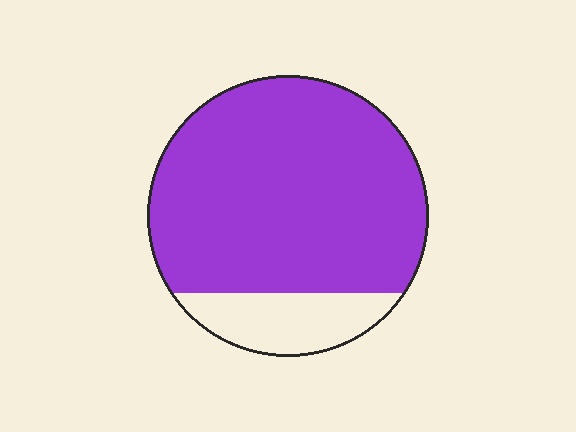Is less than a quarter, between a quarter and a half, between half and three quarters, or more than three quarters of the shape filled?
More than three quarters.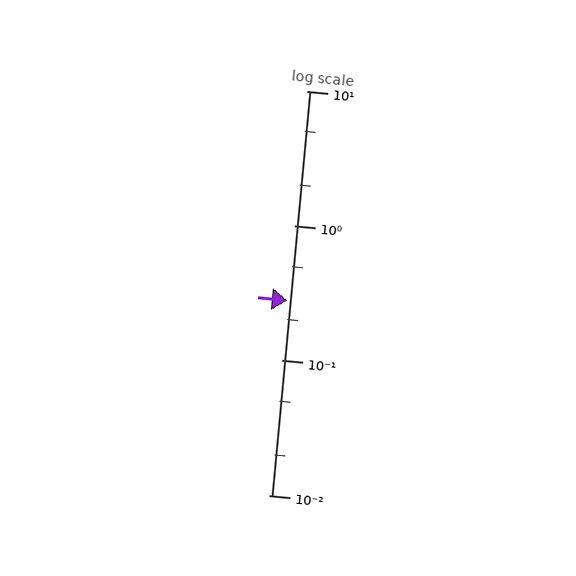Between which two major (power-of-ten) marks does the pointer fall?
The pointer is between 0.1 and 1.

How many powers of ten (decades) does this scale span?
The scale spans 3 decades, from 0.01 to 10.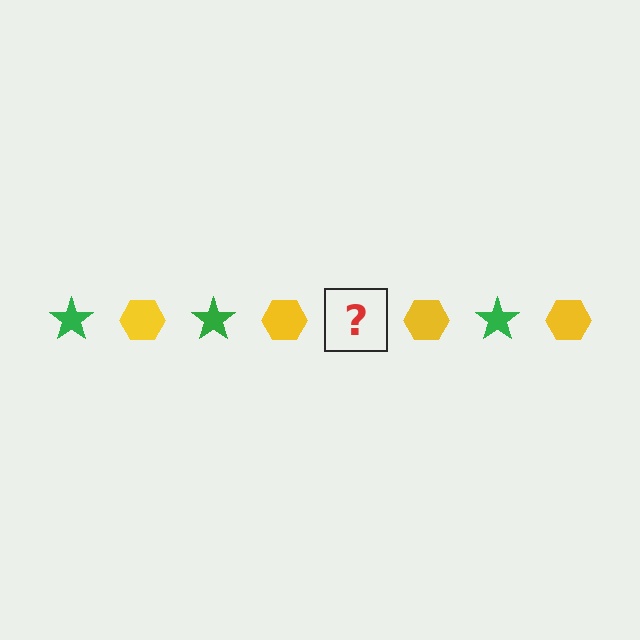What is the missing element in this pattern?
The missing element is a green star.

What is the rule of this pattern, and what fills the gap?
The rule is that the pattern alternates between green star and yellow hexagon. The gap should be filled with a green star.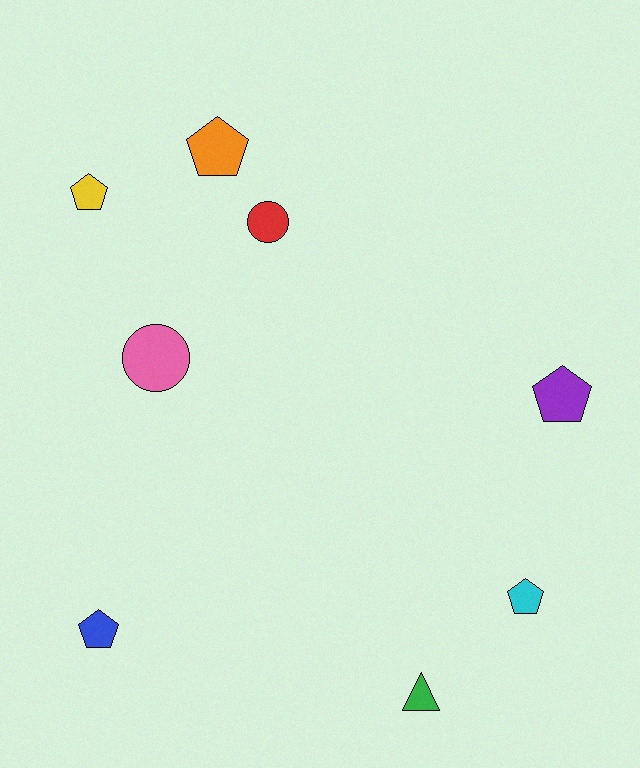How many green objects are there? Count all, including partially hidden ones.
There is 1 green object.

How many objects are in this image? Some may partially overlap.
There are 8 objects.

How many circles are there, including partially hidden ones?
There are 2 circles.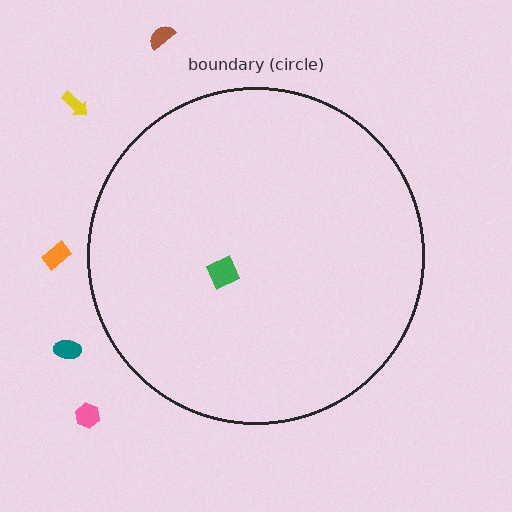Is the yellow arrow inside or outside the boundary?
Outside.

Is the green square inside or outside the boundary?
Inside.